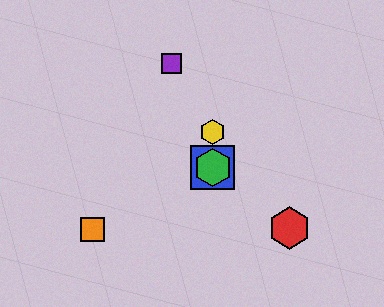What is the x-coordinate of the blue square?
The blue square is at x≈213.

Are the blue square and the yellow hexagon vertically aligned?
Yes, both are at x≈213.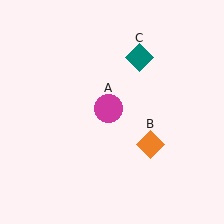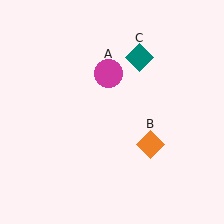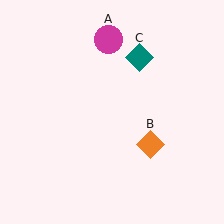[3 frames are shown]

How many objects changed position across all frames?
1 object changed position: magenta circle (object A).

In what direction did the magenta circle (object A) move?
The magenta circle (object A) moved up.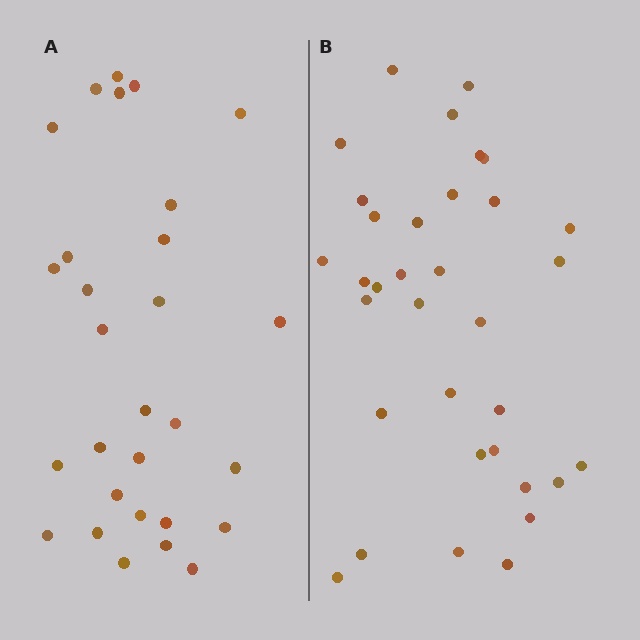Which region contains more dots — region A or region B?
Region B (the right region) has more dots.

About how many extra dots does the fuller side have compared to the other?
Region B has about 5 more dots than region A.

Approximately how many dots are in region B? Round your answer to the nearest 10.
About 30 dots. (The exact count is 34, which rounds to 30.)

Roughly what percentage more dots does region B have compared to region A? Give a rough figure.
About 15% more.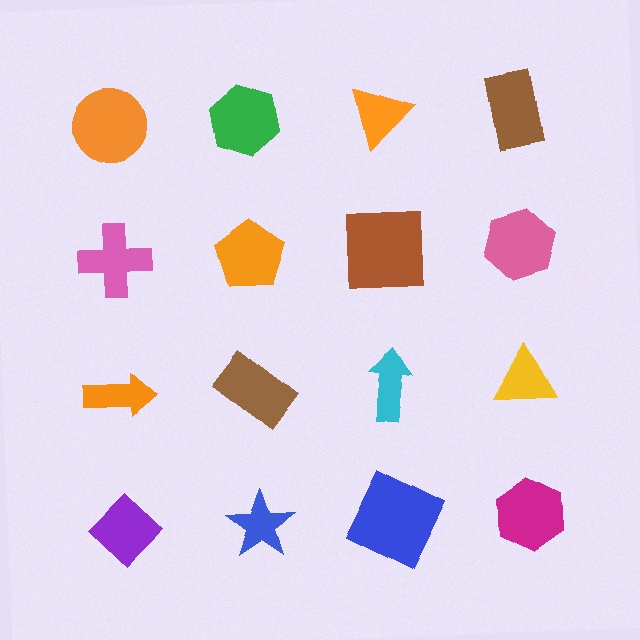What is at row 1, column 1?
An orange circle.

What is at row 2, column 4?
A pink hexagon.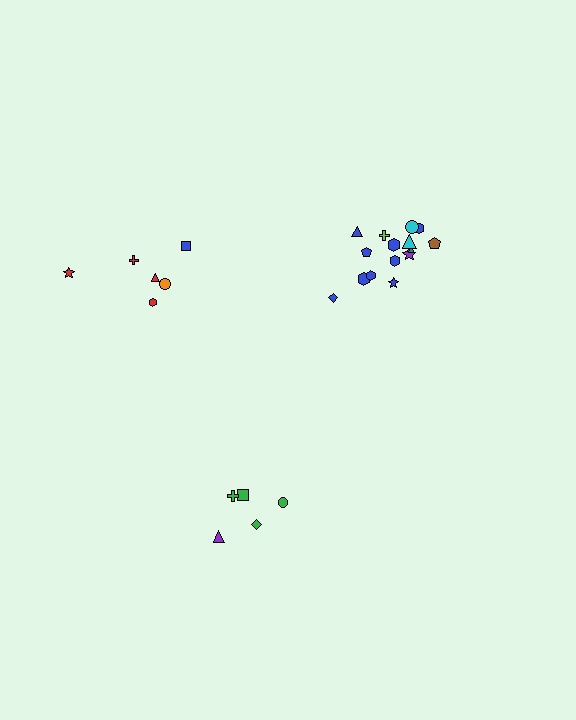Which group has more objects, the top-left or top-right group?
The top-right group.